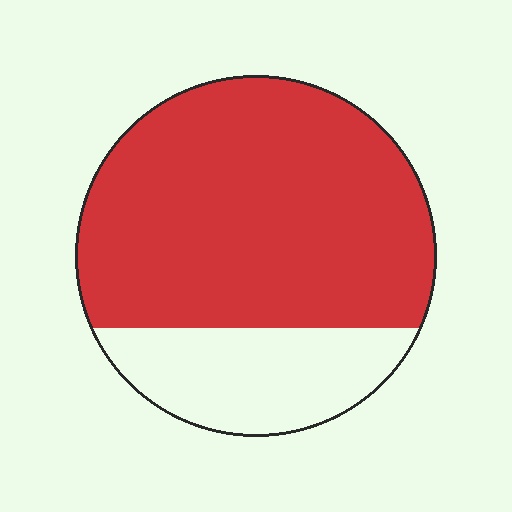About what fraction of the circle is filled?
About three quarters (3/4).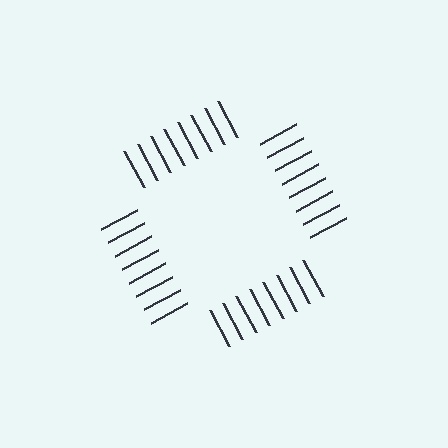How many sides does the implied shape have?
4 sides — the line-ends trace a square.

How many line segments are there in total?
32 — 8 along each of the 4 edges.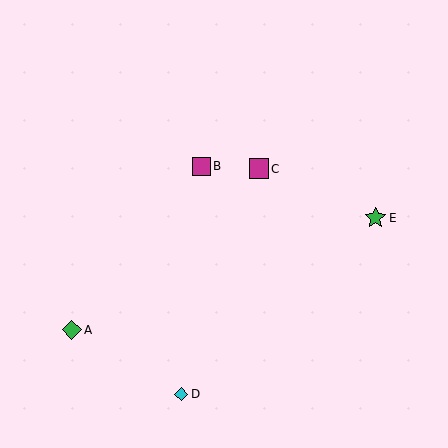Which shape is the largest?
The green star (labeled E) is the largest.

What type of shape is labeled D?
Shape D is a cyan diamond.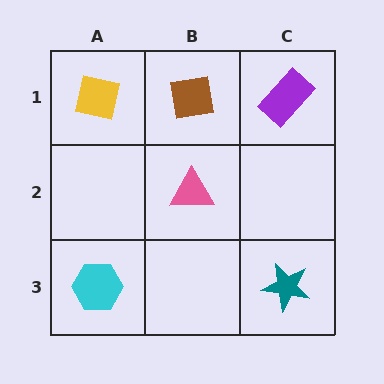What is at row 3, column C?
A teal star.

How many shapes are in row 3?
2 shapes.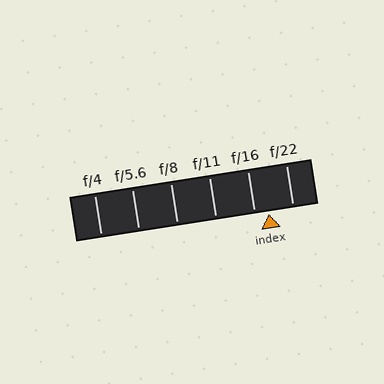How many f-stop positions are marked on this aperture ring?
There are 6 f-stop positions marked.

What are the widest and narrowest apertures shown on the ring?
The widest aperture shown is f/4 and the narrowest is f/22.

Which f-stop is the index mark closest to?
The index mark is closest to f/16.